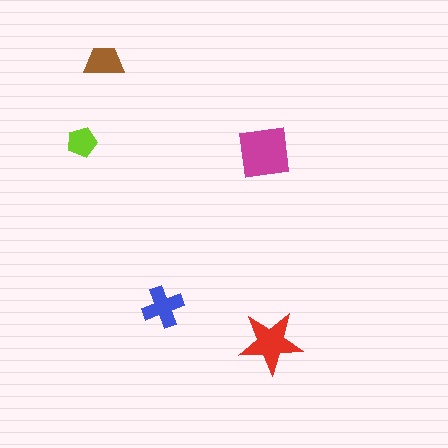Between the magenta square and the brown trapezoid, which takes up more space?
The magenta square.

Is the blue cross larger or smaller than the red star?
Smaller.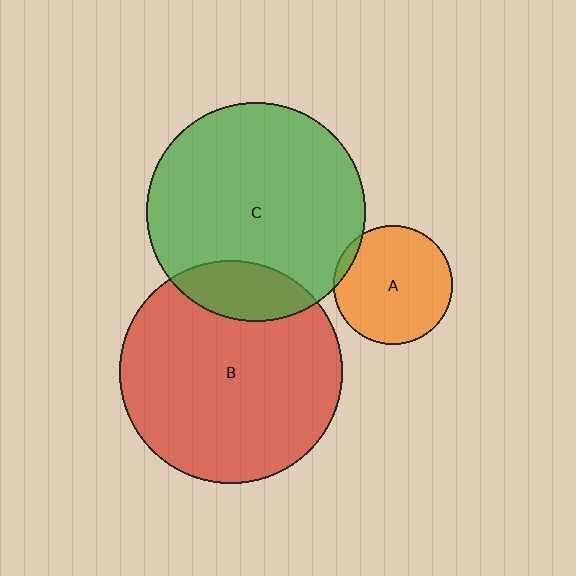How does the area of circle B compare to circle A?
Approximately 3.5 times.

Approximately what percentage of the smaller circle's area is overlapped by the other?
Approximately 5%.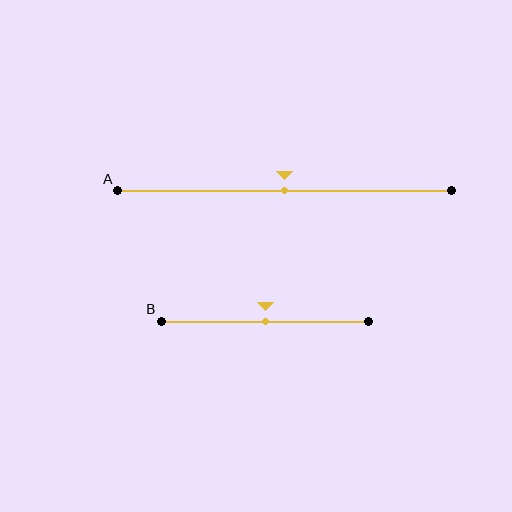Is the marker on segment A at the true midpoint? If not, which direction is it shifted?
Yes, the marker on segment A is at the true midpoint.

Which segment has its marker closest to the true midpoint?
Segment A has its marker closest to the true midpoint.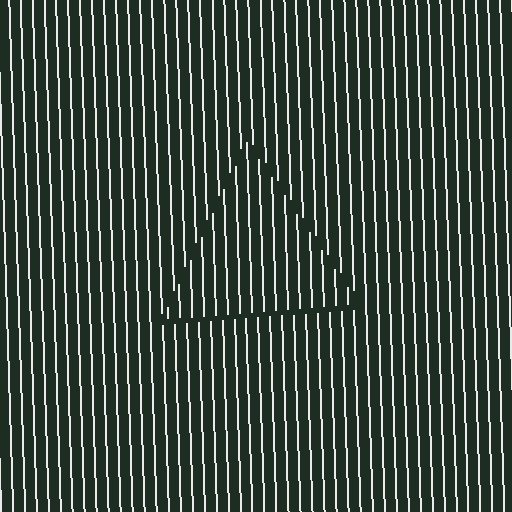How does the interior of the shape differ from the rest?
The interior of the shape contains the same grating, shifted by half a period — the contour is defined by the phase discontinuity where line-ends from the inner and outer gratings abut.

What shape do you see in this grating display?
An illusory triangle. The interior of the shape contains the same grating, shifted by half a period — the contour is defined by the phase discontinuity where line-ends from the inner and outer gratings abut.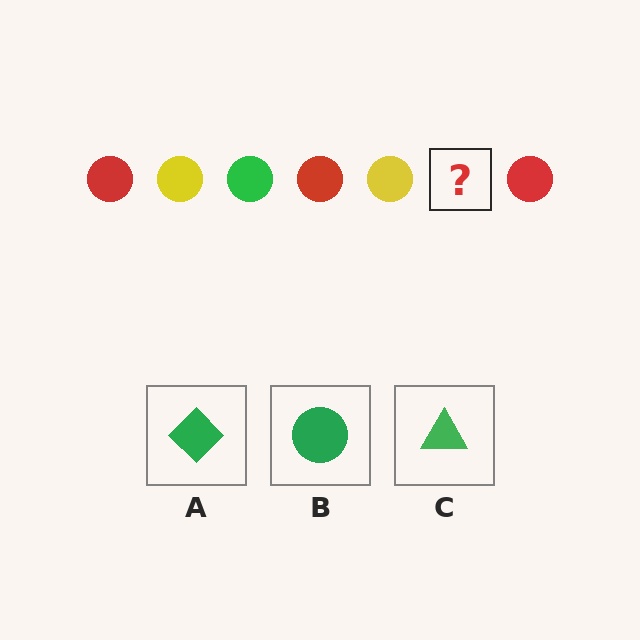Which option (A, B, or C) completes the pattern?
B.